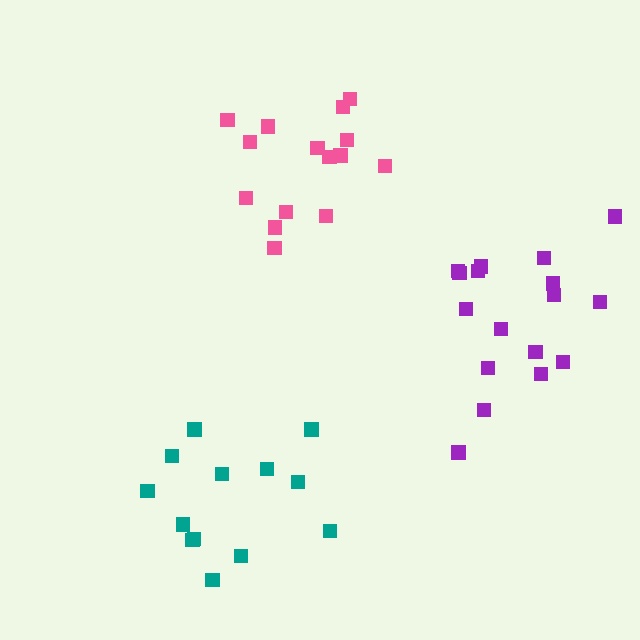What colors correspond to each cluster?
The clusters are colored: purple, teal, pink.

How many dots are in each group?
Group 1: 17 dots, Group 2: 13 dots, Group 3: 15 dots (45 total).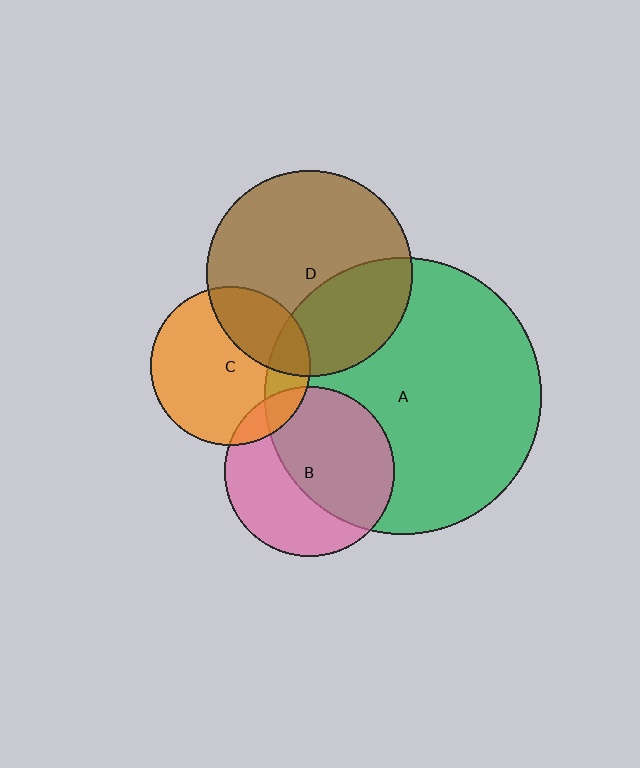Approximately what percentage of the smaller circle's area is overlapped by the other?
Approximately 55%.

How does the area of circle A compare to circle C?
Approximately 3.0 times.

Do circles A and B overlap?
Yes.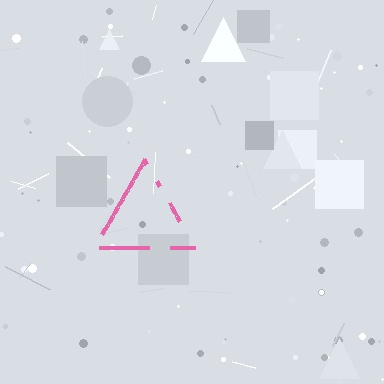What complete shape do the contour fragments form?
The contour fragments form a triangle.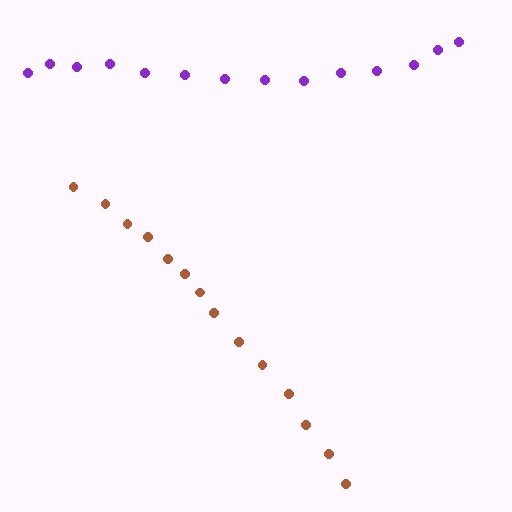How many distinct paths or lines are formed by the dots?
There are 2 distinct paths.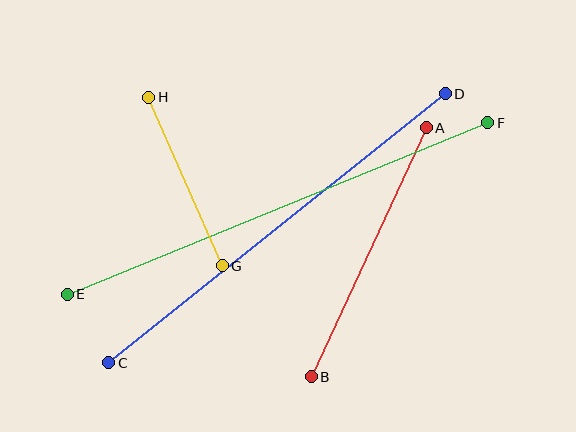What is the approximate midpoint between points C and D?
The midpoint is at approximately (277, 228) pixels.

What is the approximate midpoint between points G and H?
The midpoint is at approximately (185, 182) pixels.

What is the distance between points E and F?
The distance is approximately 454 pixels.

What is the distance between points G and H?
The distance is approximately 184 pixels.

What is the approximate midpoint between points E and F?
The midpoint is at approximately (278, 208) pixels.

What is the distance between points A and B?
The distance is approximately 274 pixels.